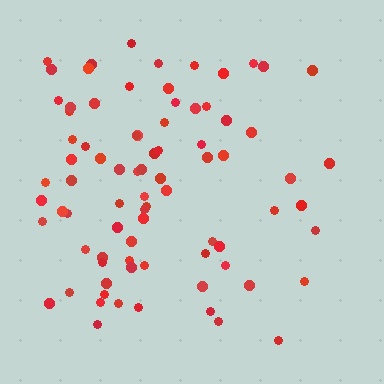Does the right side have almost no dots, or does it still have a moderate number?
Still a moderate number, just noticeably fewer than the left.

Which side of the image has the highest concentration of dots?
The left.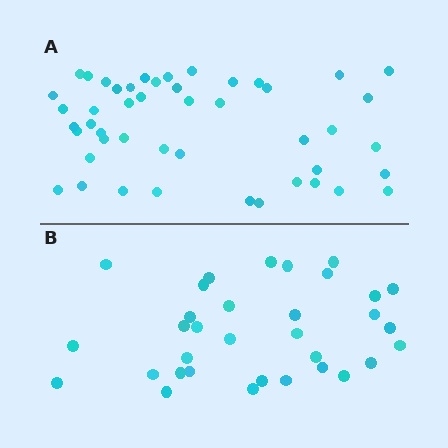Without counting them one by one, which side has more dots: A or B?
Region A (the top region) has more dots.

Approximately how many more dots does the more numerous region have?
Region A has approximately 15 more dots than region B.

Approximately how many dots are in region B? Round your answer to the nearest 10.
About 30 dots. (The exact count is 33, which rounds to 30.)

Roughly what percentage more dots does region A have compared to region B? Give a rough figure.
About 40% more.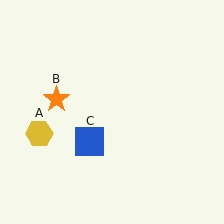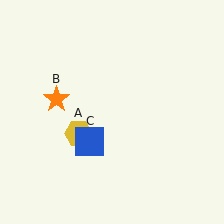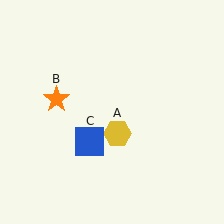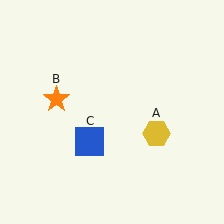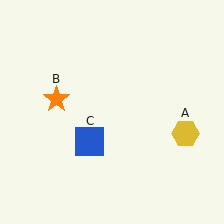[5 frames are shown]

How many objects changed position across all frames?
1 object changed position: yellow hexagon (object A).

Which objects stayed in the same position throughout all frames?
Orange star (object B) and blue square (object C) remained stationary.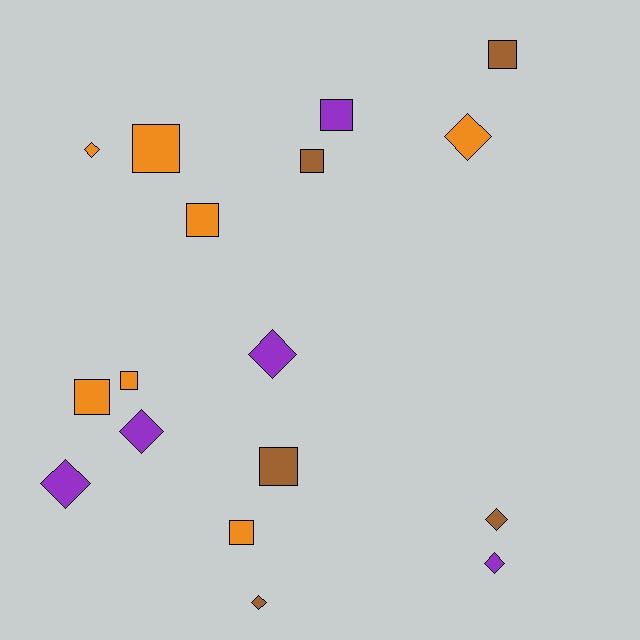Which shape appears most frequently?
Square, with 9 objects.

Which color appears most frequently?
Orange, with 7 objects.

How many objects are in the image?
There are 17 objects.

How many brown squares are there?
There are 3 brown squares.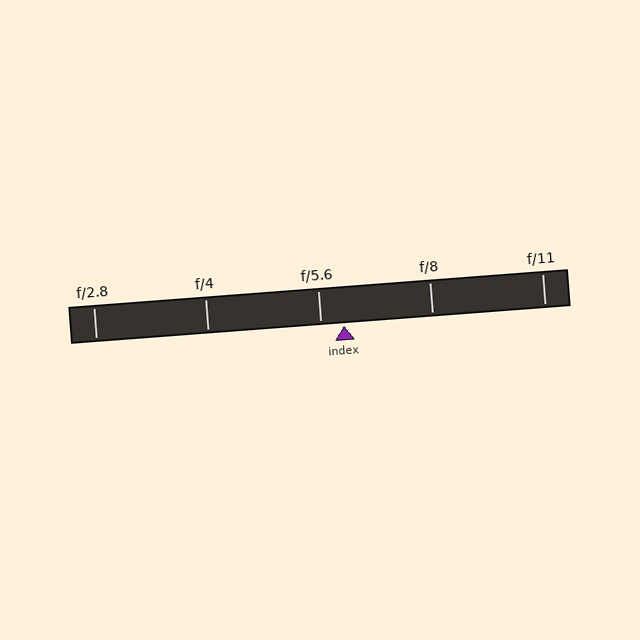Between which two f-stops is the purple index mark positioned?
The index mark is between f/5.6 and f/8.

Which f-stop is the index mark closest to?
The index mark is closest to f/5.6.